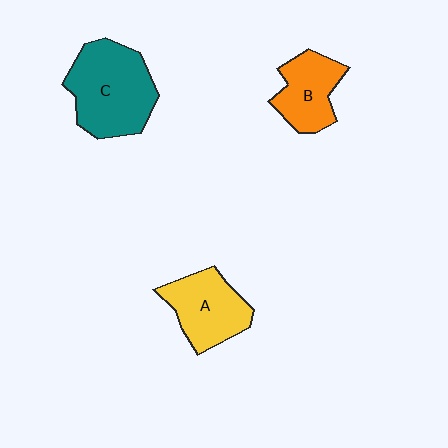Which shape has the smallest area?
Shape B (orange).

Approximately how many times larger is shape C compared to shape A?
Approximately 1.4 times.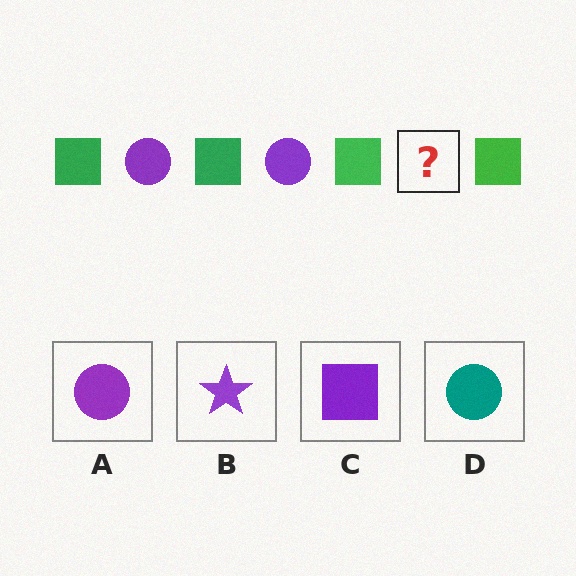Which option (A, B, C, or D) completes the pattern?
A.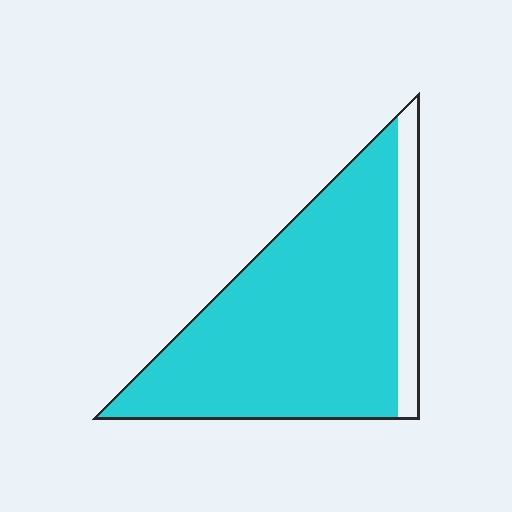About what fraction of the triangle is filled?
About seven eighths (7/8).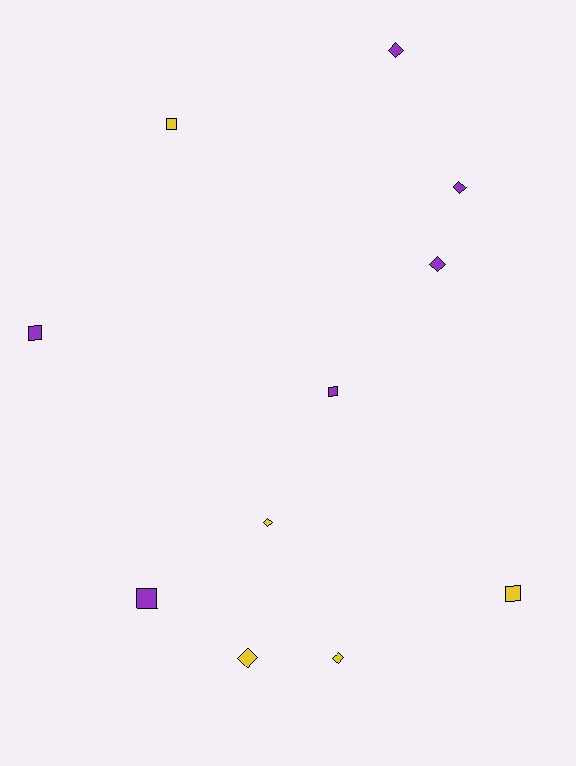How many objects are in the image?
There are 11 objects.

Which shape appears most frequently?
Diamond, with 6 objects.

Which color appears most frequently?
Purple, with 6 objects.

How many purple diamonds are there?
There are 3 purple diamonds.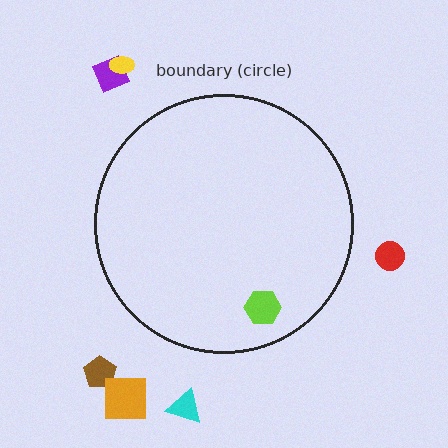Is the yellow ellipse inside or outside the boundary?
Outside.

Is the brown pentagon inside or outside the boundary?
Outside.